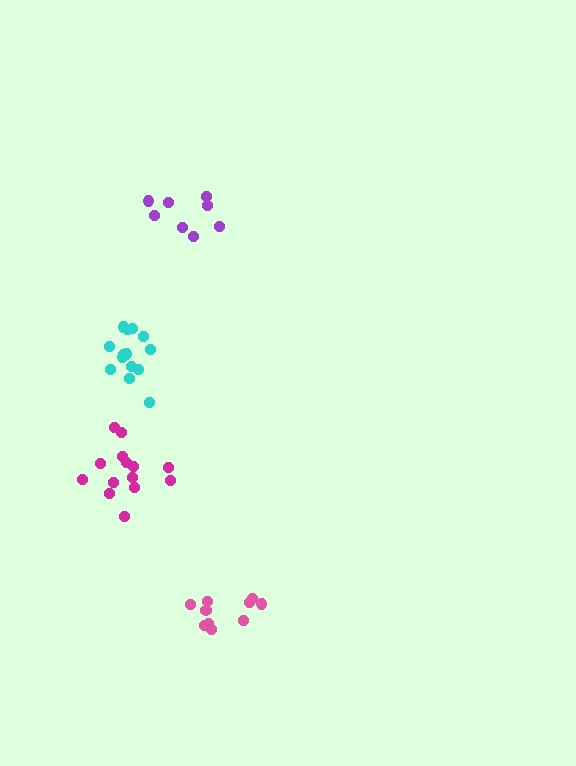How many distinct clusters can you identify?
There are 4 distinct clusters.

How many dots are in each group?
Group 1: 10 dots, Group 2: 8 dots, Group 3: 14 dots, Group 4: 14 dots (46 total).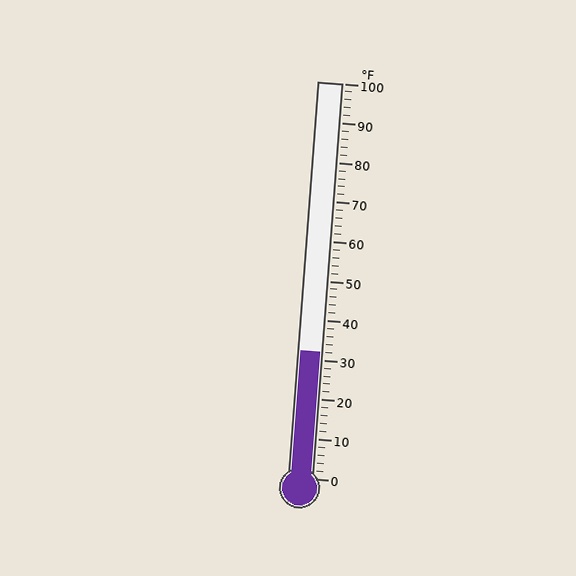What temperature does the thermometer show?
The thermometer shows approximately 32°F.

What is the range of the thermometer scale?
The thermometer scale ranges from 0°F to 100°F.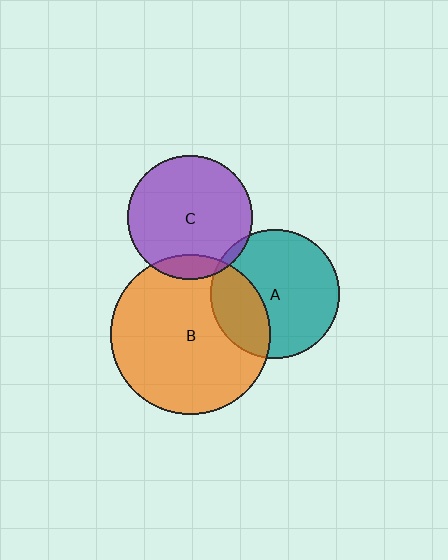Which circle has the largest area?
Circle B (orange).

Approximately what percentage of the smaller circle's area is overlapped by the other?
Approximately 30%.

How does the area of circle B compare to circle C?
Approximately 1.7 times.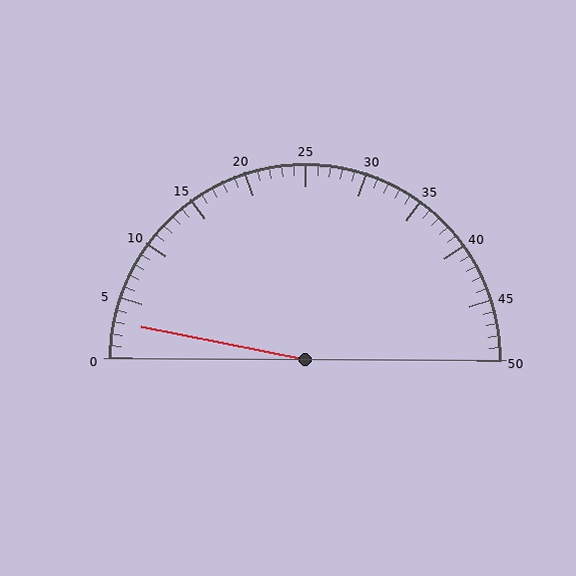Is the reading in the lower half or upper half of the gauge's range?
The reading is in the lower half of the range (0 to 50).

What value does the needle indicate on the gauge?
The needle indicates approximately 3.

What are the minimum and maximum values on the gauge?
The gauge ranges from 0 to 50.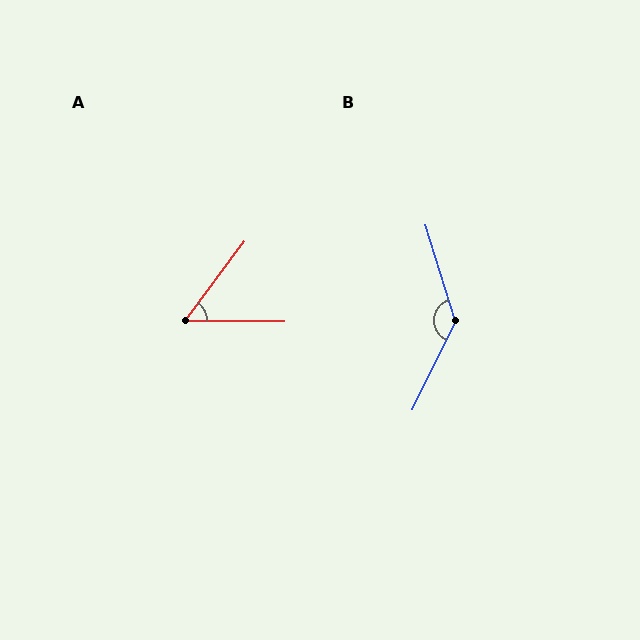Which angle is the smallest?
A, at approximately 53 degrees.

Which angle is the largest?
B, at approximately 137 degrees.